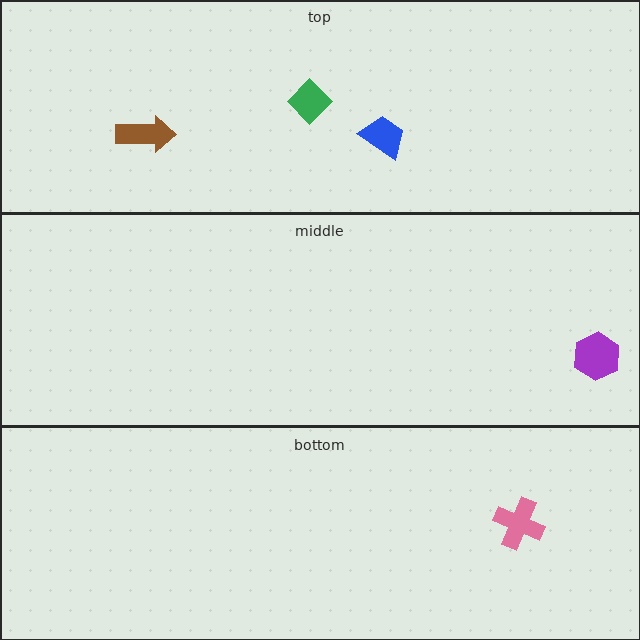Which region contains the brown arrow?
The top region.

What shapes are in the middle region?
The purple hexagon.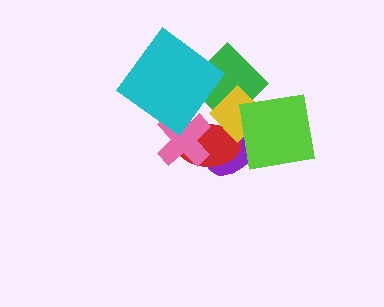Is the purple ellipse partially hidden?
Yes, it is partially covered by another shape.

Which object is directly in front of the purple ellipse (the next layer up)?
The green diamond is directly in front of the purple ellipse.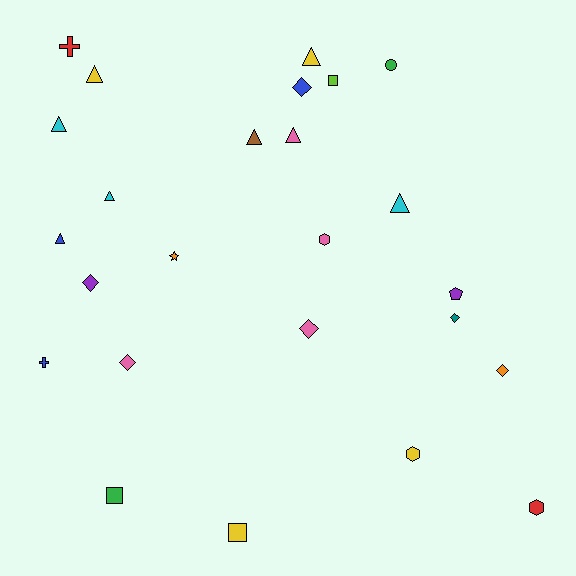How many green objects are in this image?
There are 2 green objects.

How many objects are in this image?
There are 25 objects.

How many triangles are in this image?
There are 8 triangles.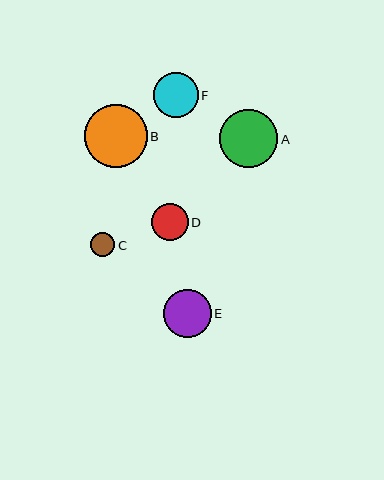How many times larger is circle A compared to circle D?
Circle A is approximately 1.6 times the size of circle D.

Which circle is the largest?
Circle B is the largest with a size of approximately 63 pixels.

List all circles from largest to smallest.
From largest to smallest: B, A, E, F, D, C.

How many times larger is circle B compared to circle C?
Circle B is approximately 2.6 times the size of circle C.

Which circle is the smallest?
Circle C is the smallest with a size of approximately 24 pixels.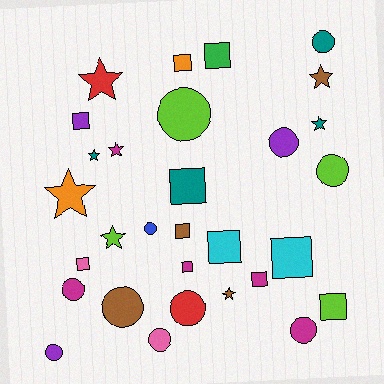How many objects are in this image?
There are 30 objects.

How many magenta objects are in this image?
There are 5 magenta objects.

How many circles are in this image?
There are 11 circles.